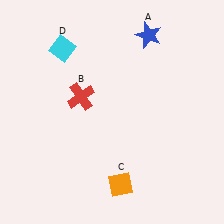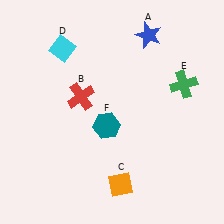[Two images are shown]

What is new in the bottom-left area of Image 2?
A teal hexagon (F) was added in the bottom-left area of Image 2.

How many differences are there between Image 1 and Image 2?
There are 2 differences between the two images.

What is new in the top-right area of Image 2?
A green cross (E) was added in the top-right area of Image 2.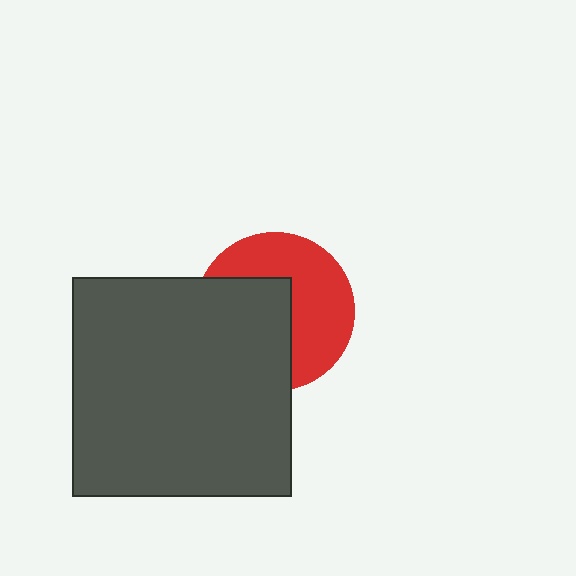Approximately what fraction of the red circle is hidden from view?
Roughly 47% of the red circle is hidden behind the dark gray square.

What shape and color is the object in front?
The object in front is a dark gray square.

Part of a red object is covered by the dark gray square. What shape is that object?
It is a circle.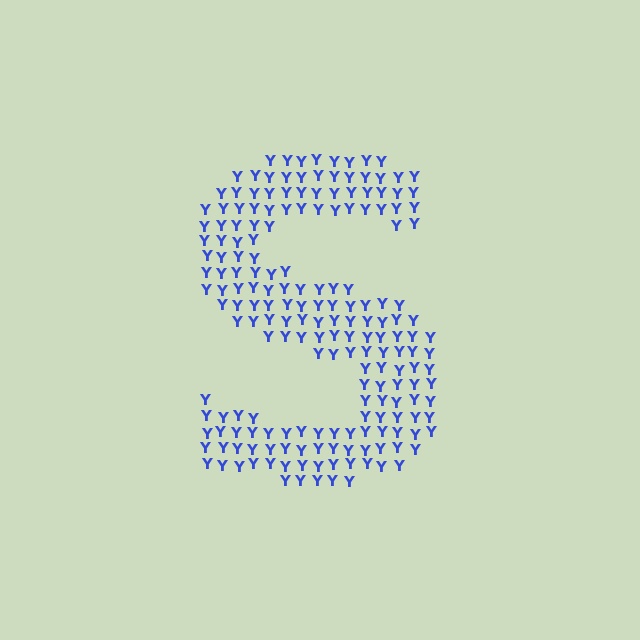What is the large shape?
The large shape is the letter S.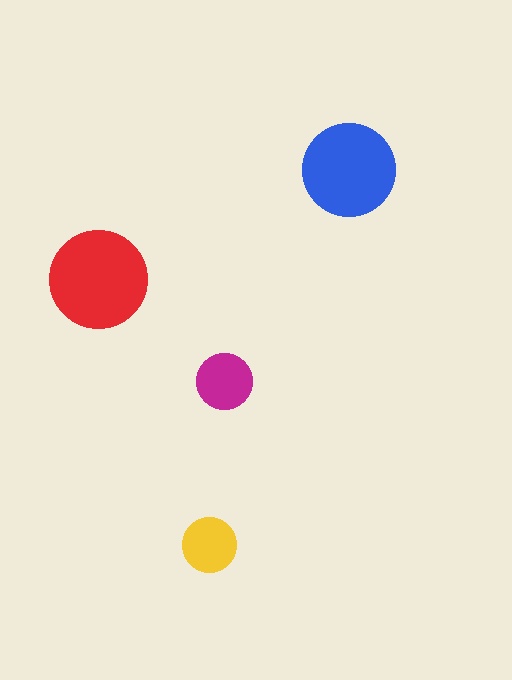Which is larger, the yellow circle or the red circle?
The red one.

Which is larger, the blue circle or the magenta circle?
The blue one.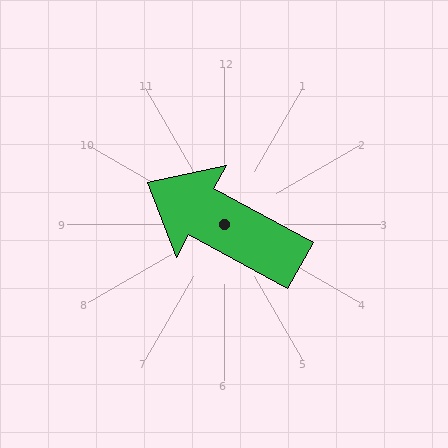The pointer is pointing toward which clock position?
Roughly 10 o'clock.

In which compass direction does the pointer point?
Northwest.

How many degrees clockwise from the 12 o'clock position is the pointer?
Approximately 299 degrees.